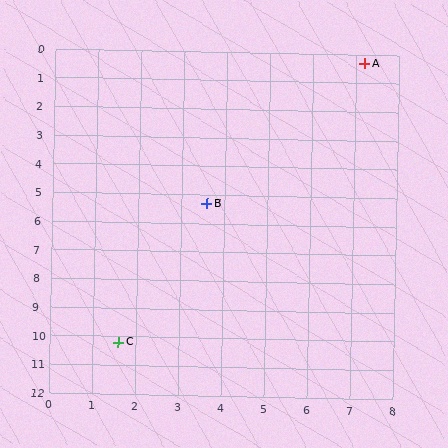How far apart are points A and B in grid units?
Points A and B are about 6.2 grid units apart.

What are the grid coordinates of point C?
Point C is at approximately (1.6, 10.2).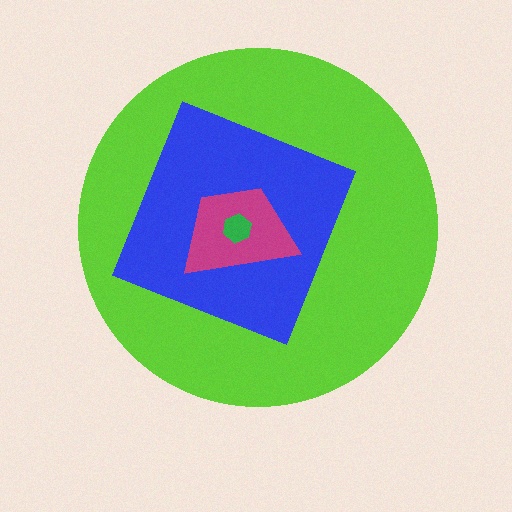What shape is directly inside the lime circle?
The blue diamond.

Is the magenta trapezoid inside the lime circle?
Yes.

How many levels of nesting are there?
4.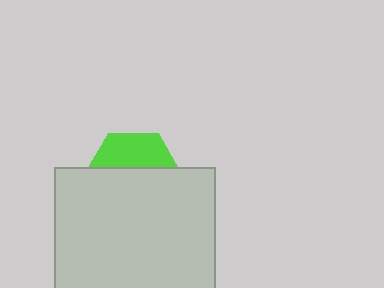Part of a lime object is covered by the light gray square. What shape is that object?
It is a hexagon.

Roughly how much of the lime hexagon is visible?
A small part of it is visible (roughly 36%).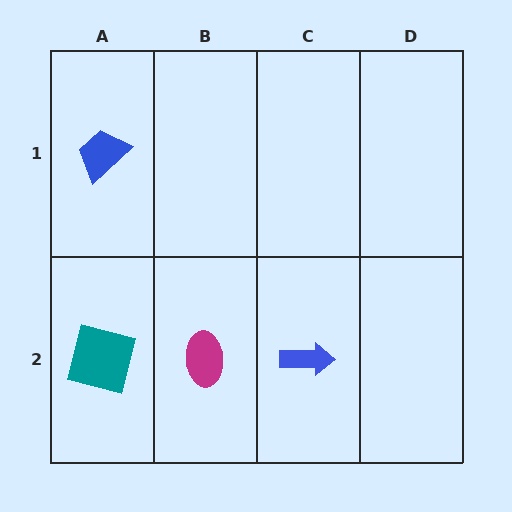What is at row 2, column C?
A blue arrow.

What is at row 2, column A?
A teal square.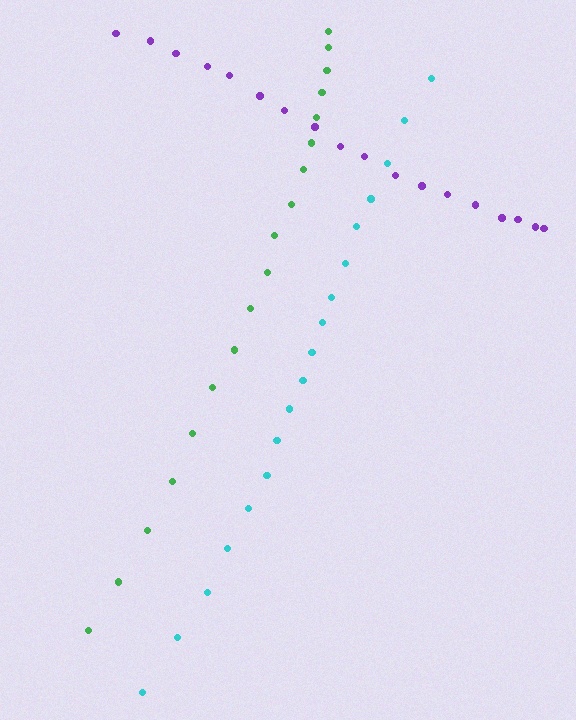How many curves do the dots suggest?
There are 3 distinct paths.